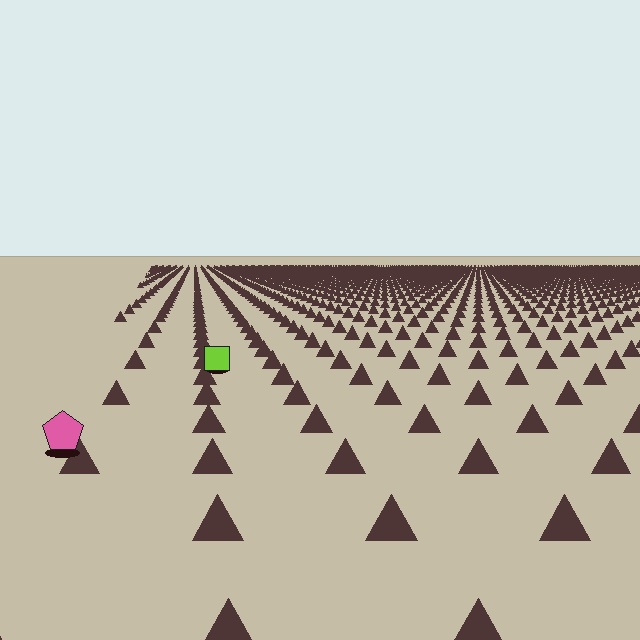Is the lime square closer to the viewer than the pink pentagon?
No. The pink pentagon is closer — you can tell from the texture gradient: the ground texture is coarser near it.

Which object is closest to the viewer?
The pink pentagon is closest. The texture marks near it are larger and more spread out.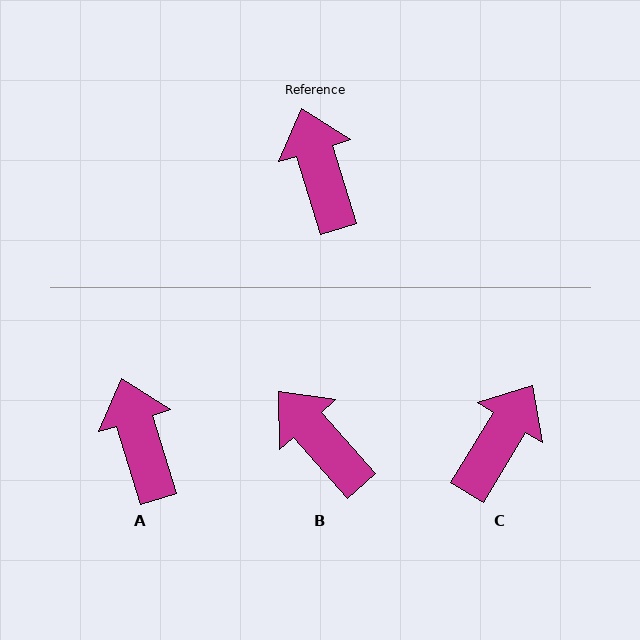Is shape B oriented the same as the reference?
No, it is off by about 24 degrees.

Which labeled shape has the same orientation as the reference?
A.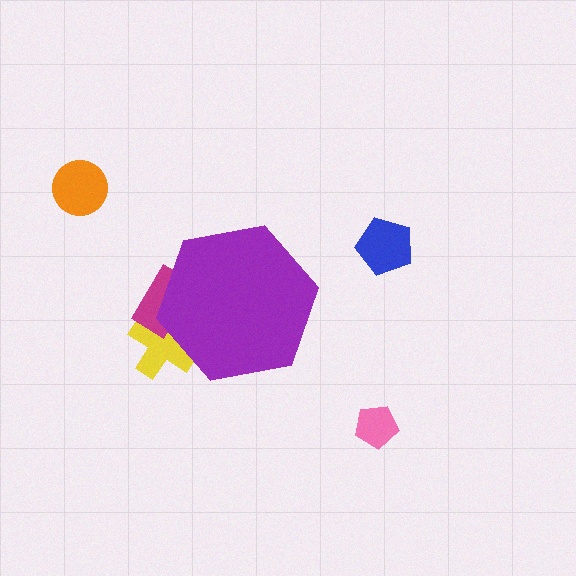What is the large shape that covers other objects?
A purple hexagon.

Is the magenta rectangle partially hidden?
Yes, the magenta rectangle is partially hidden behind the purple hexagon.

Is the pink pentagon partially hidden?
No, the pink pentagon is fully visible.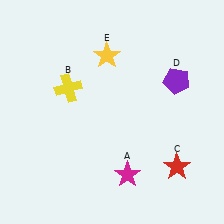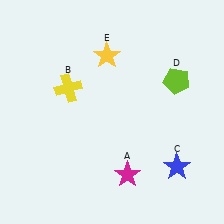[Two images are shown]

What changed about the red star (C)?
In Image 1, C is red. In Image 2, it changed to blue.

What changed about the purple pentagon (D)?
In Image 1, D is purple. In Image 2, it changed to lime.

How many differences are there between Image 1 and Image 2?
There are 2 differences between the two images.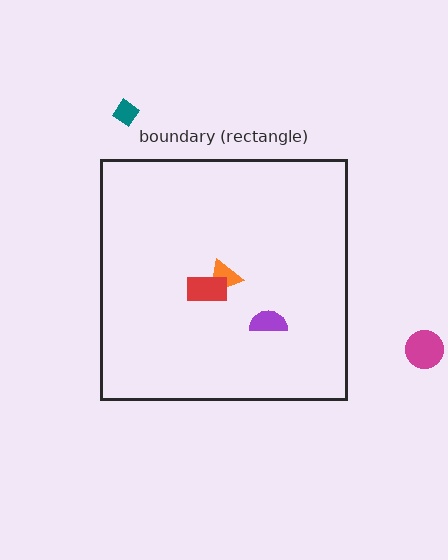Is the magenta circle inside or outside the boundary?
Outside.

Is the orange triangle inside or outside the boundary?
Inside.